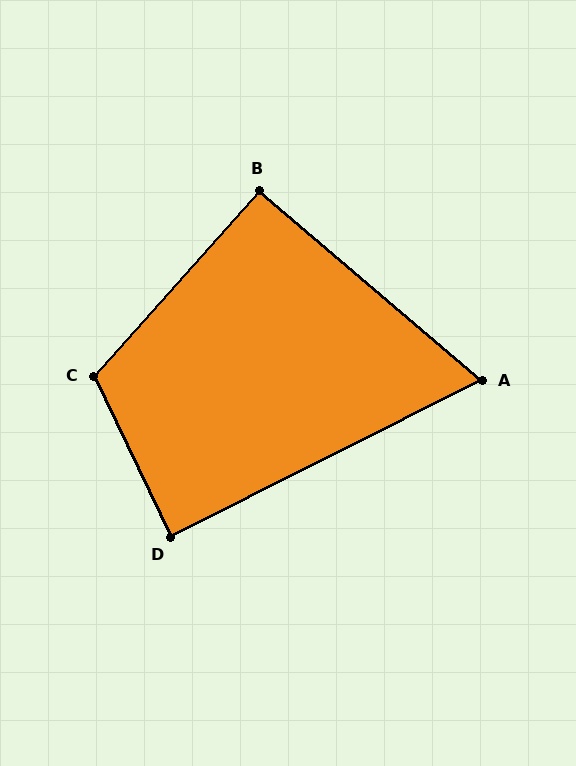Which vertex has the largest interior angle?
C, at approximately 113 degrees.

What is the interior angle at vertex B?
Approximately 91 degrees (approximately right).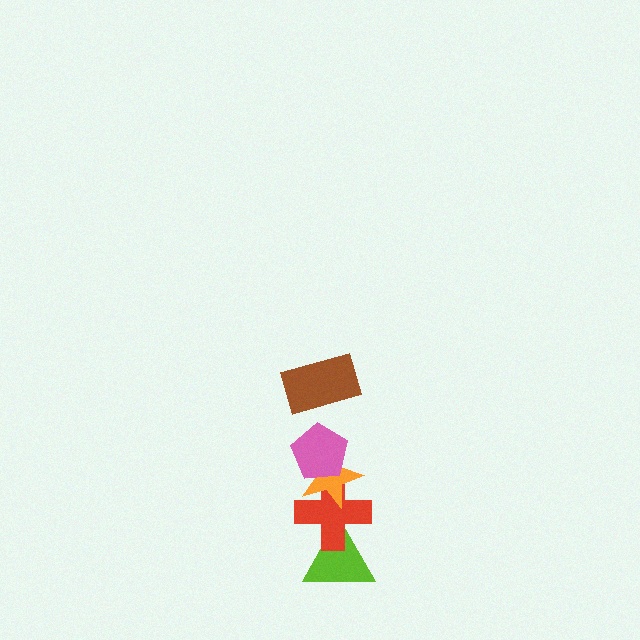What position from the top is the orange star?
The orange star is 3rd from the top.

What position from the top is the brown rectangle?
The brown rectangle is 1st from the top.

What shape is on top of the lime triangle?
The red cross is on top of the lime triangle.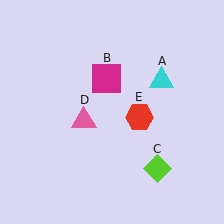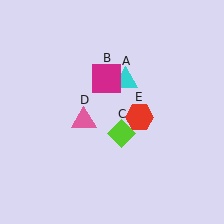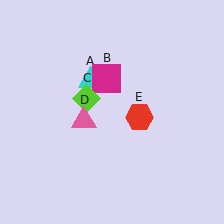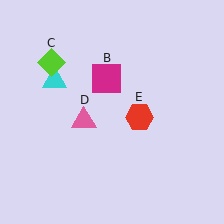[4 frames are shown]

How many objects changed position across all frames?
2 objects changed position: cyan triangle (object A), lime diamond (object C).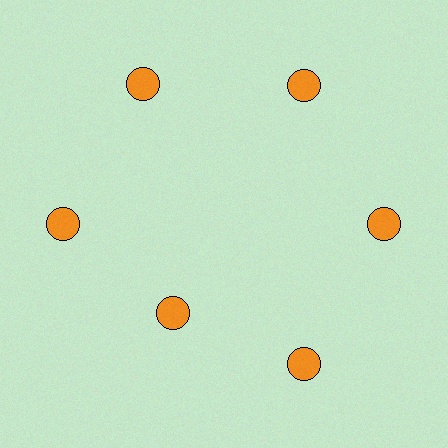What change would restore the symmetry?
The symmetry would be restored by moving it outward, back onto the ring so that all 6 circles sit at equal angles and equal distance from the center.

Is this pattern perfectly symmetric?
No. The 6 orange circles are arranged in a ring, but one element near the 7 o'clock position is pulled inward toward the center, breaking the 6-fold rotational symmetry.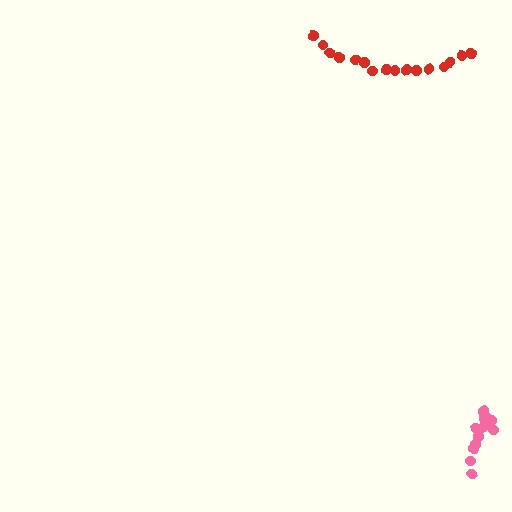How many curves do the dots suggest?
There are 2 distinct paths.